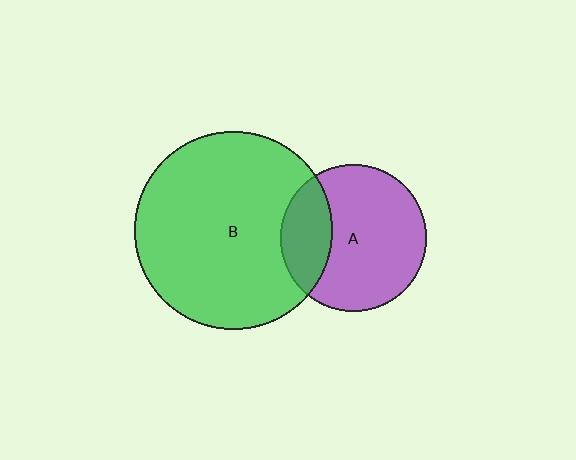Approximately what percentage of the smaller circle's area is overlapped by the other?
Approximately 25%.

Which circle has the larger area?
Circle B (green).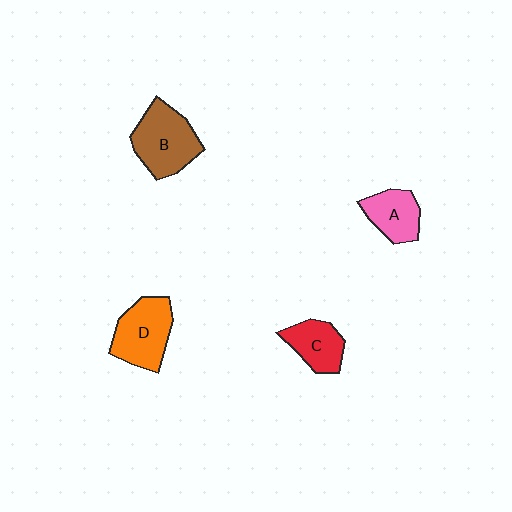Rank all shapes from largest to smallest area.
From largest to smallest: B (brown), D (orange), C (red), A (pink).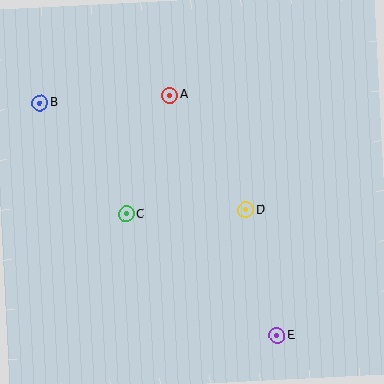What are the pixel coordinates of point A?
Point A is at (170, 95).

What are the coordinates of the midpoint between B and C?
The midpoint between B and C is at (83, 158).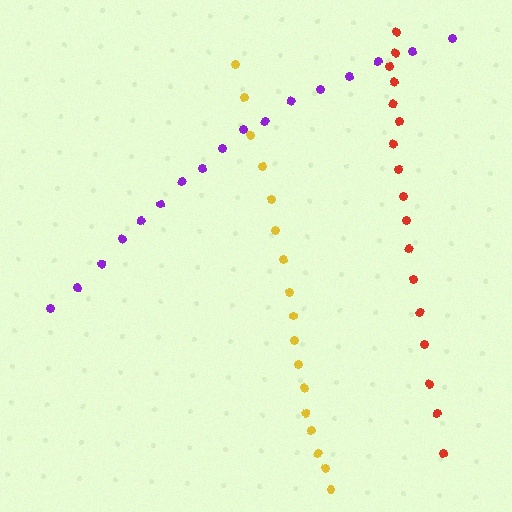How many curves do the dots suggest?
There are 3 distinct paths.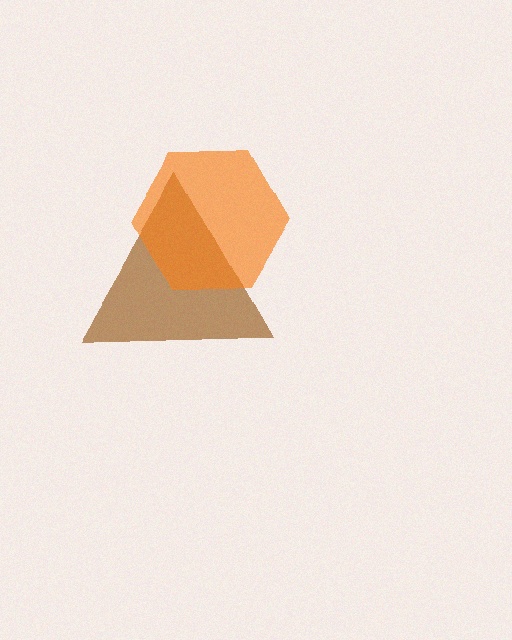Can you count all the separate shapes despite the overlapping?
Yes, there are 2 separate shapes.